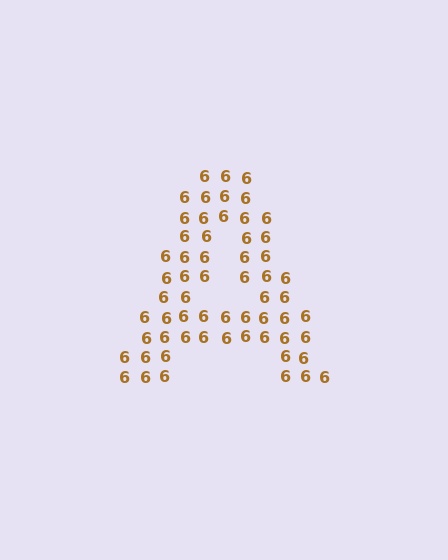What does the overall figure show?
The overall figure shows the letter A.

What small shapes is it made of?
It is made of small digit 6's.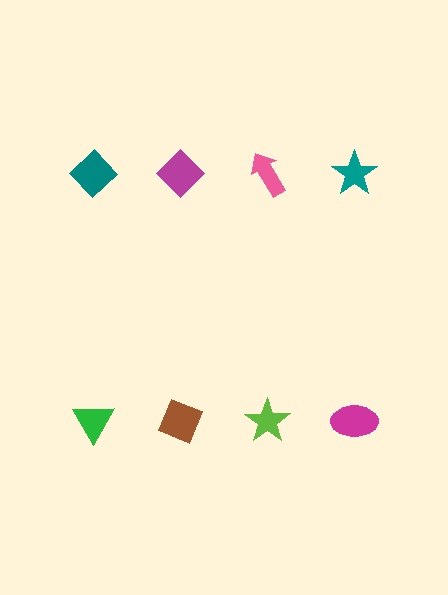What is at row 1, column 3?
A pink arrow.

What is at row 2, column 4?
A magenta ellipse.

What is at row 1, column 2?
A magenta diamond.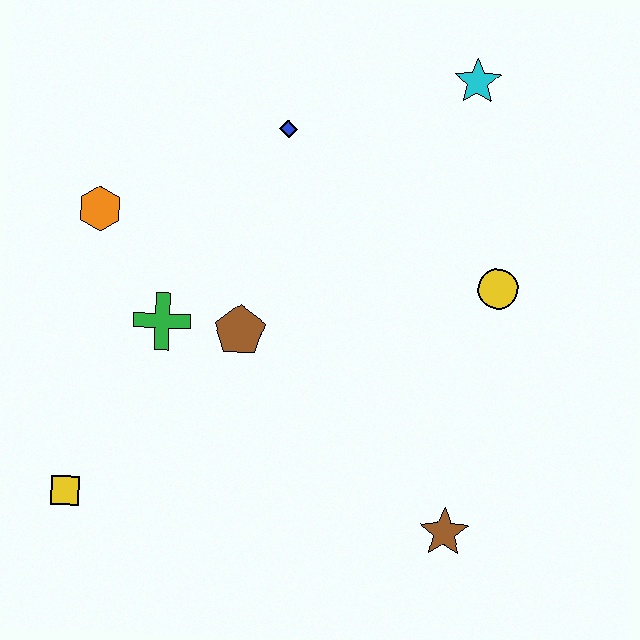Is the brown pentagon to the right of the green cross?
Yes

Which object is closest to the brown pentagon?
The green cross is closest to the brown pentagon.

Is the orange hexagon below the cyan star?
Yes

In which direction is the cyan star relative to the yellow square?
The cyan star is above the yellow square.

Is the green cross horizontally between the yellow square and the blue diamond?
Yes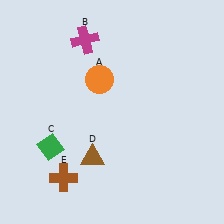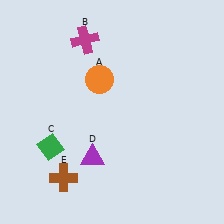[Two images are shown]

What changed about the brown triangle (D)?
In Image 1, D is brown. In Image 2, it changed to purple.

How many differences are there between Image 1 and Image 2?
There is 1 difference between the two images.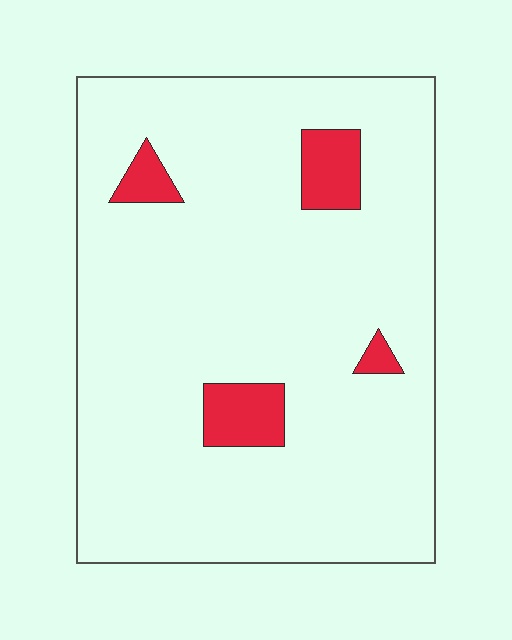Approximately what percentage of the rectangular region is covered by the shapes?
Approximately 10%.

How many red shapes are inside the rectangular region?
4.